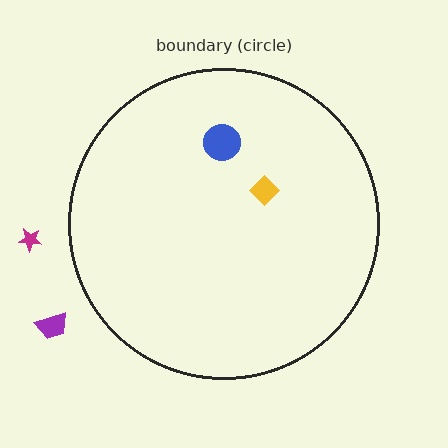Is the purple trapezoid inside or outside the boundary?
Outside.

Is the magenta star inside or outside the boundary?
Outside.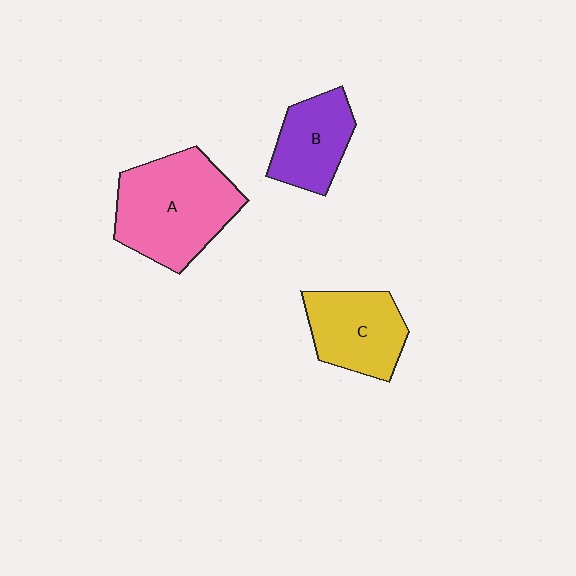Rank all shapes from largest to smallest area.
From largest to smallest: A (pink), C (yellow), B (purple).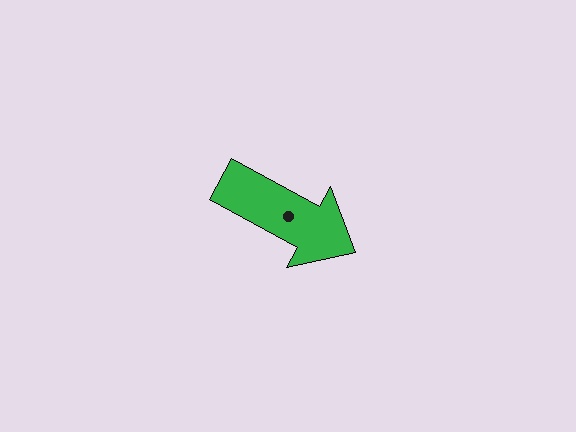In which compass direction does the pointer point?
Southeast.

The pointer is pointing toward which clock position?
Roughly 4 o'clock.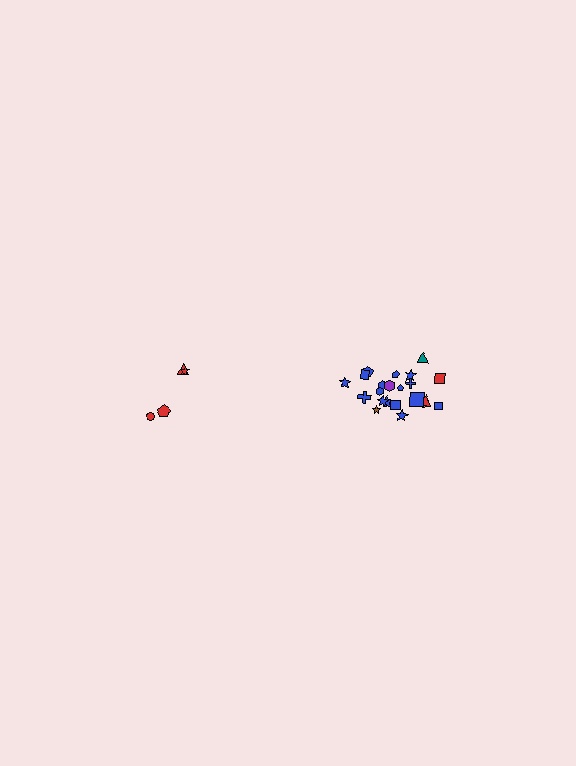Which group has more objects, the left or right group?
The right group.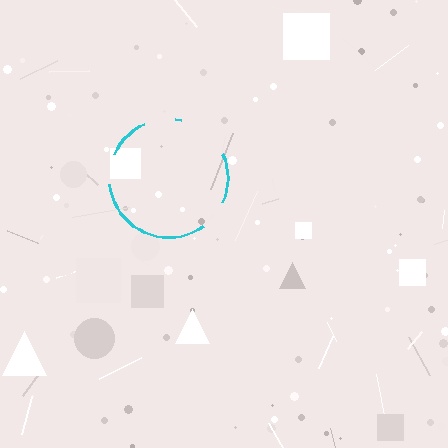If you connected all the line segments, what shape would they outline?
They would outline a circle.